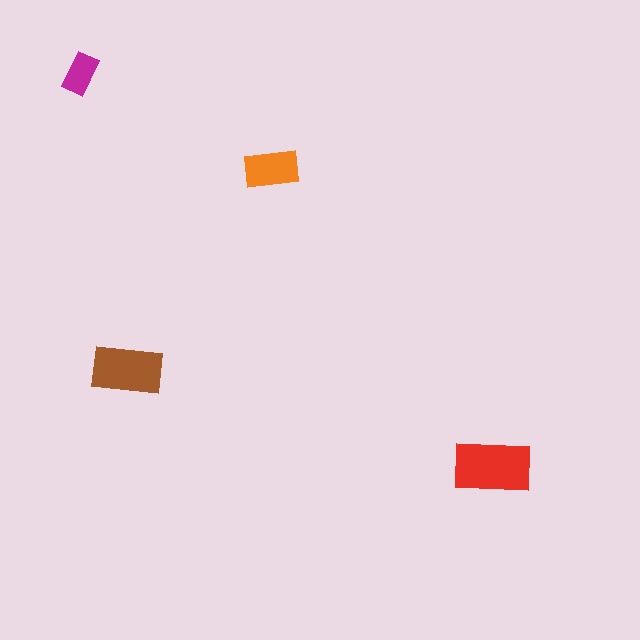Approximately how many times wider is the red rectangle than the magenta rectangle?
About 2 times wider.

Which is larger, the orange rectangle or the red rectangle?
The red one.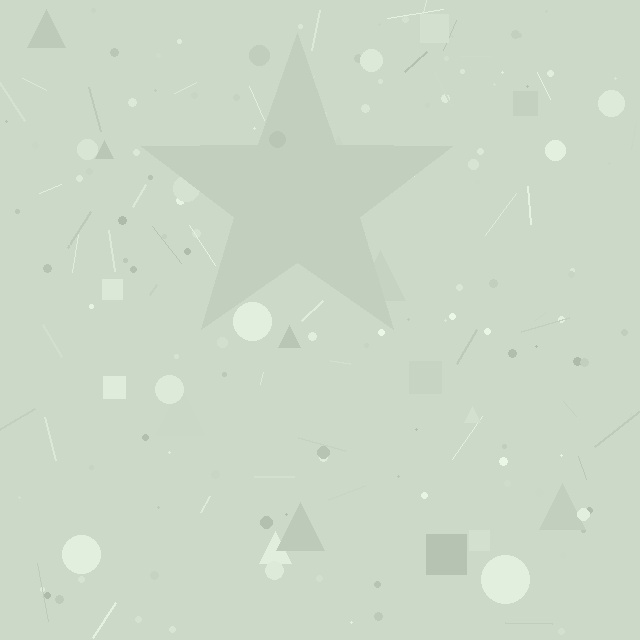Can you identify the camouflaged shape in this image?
The camouflaged shape is a star.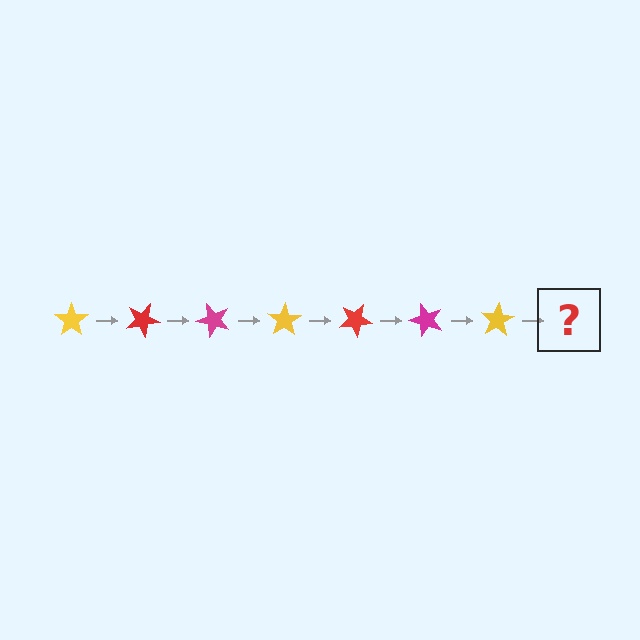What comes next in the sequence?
The next element should be a red star, rotated 175 degrees from the start.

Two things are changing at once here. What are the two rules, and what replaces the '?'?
The two rules are that it rotates 25 degrees each step and the color cycles through yellow, red, and magenta. The '?' should be a red star, rotated 175 degrees from the start.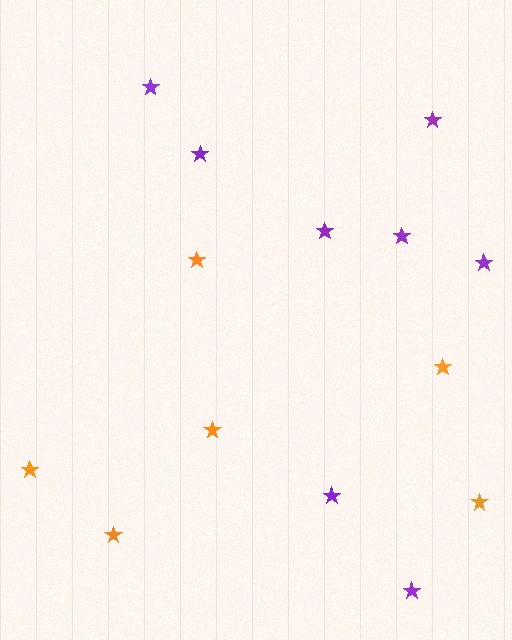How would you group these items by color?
There are 2 groups: one group of purple stars (8) and one group of orange stars (6).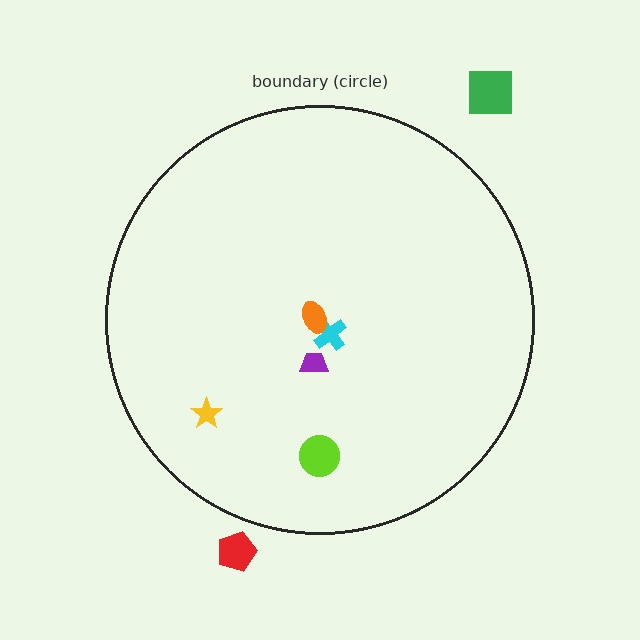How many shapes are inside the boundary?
5 inside, 2 outside.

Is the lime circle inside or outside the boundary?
Inside.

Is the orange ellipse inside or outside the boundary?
Inside.